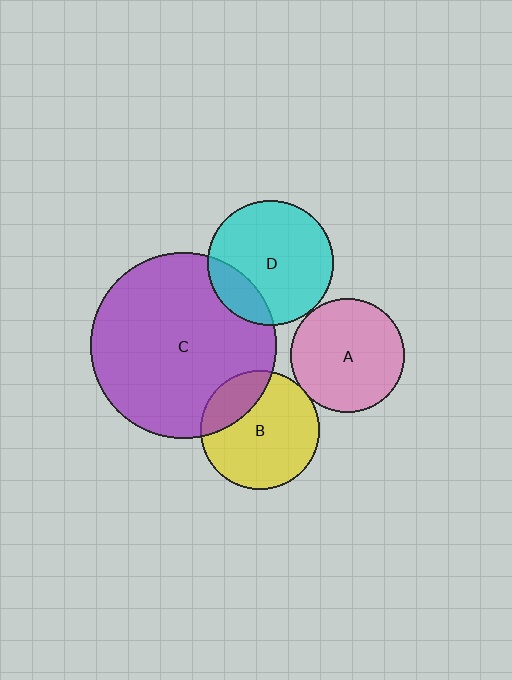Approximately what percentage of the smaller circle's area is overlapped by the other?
Approximately 5%.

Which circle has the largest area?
Circle C (purple).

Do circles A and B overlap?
Yes.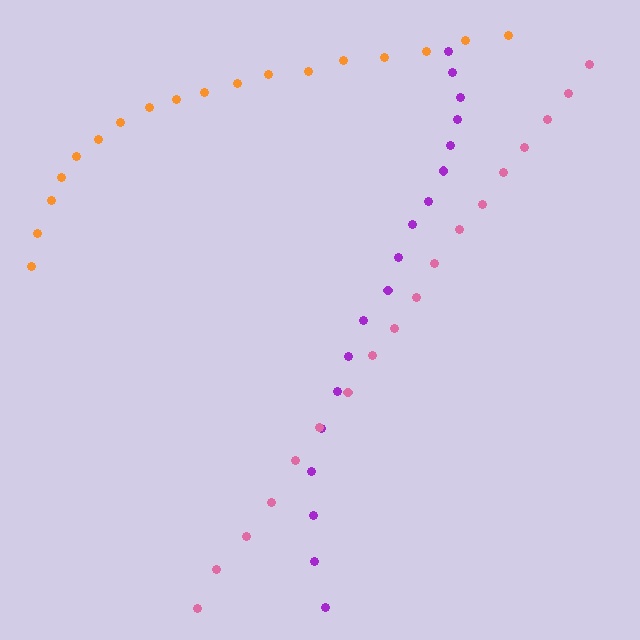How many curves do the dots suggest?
There are 3 distinct paths.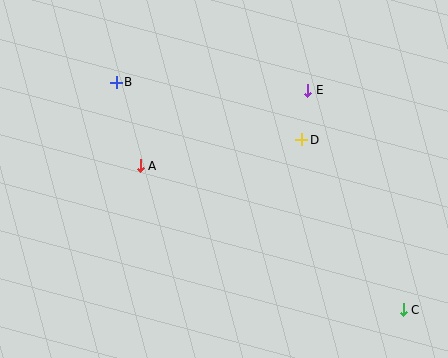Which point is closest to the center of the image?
Point A at (140, 166) is closest to the center.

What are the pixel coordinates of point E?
Point E is at (308, 90).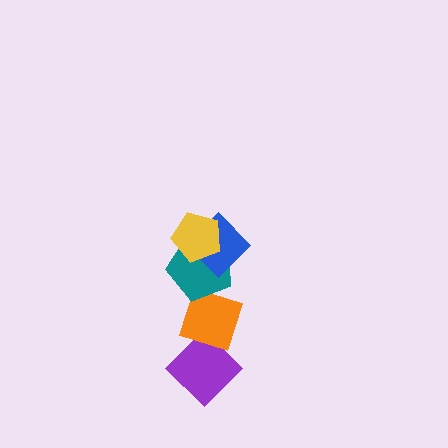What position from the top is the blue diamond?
The blue diamond is 2nd from the top.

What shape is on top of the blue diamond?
The yellow pentagon is on top of the blue diamond.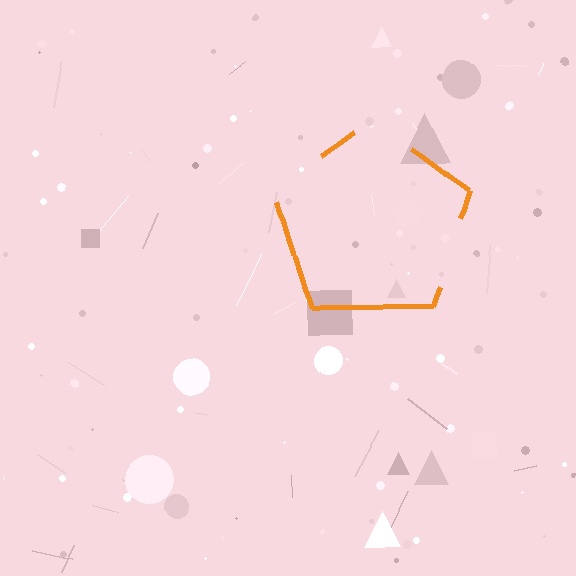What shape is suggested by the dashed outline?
The dashed outline suggests a pentagon.